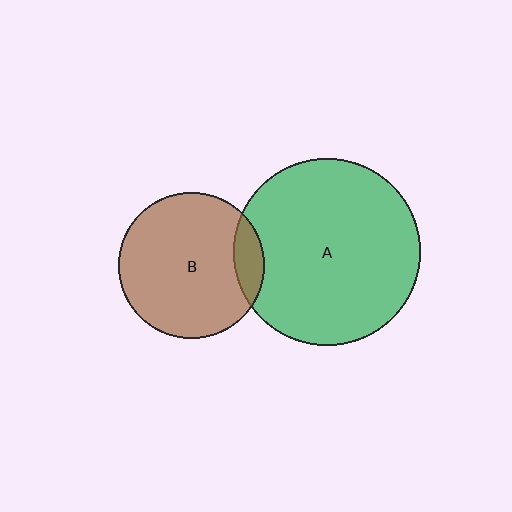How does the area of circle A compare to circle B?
Approximately 1.7 times.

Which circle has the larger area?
Circle A (green).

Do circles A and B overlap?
Yes.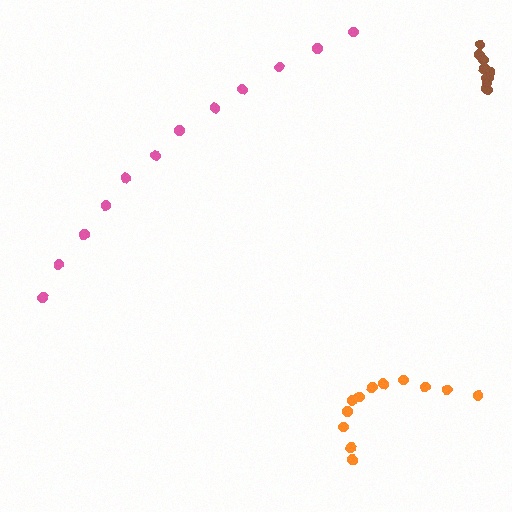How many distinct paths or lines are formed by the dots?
There are 3 distinct paths.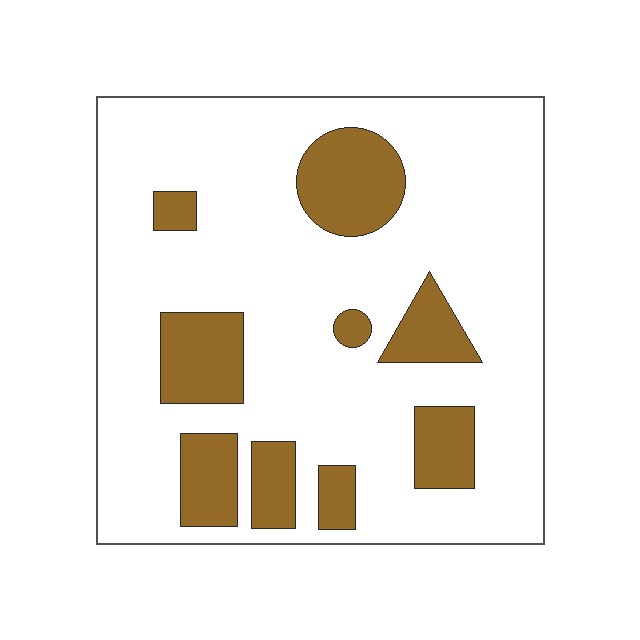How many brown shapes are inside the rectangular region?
9.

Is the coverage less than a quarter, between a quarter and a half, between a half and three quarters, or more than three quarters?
Less than a quarter.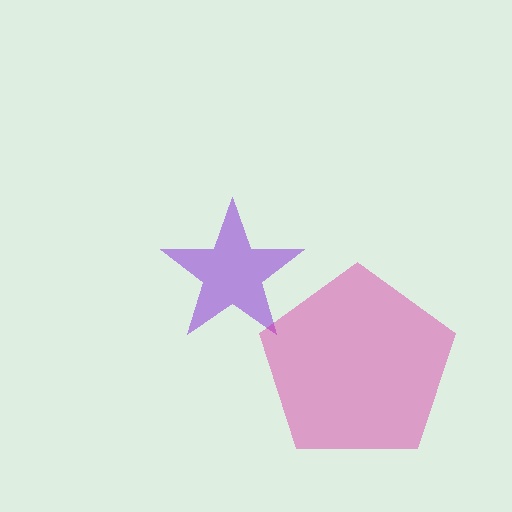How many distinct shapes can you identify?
There are 2 distinct shapes: a purple star, a magenta pentagon.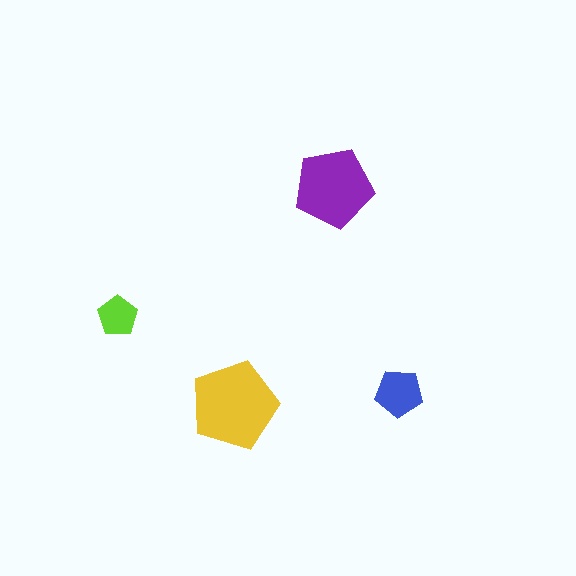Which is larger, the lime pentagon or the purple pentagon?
The purple one.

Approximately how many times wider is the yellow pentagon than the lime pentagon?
About 2 times wider.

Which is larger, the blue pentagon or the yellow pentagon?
The yellow one.